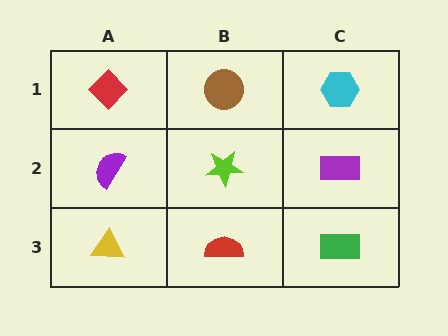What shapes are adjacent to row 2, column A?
A red diamond (row 1, column A), a yellow triangle (row 3, column A), a lime star (row 2, column B).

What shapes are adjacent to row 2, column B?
A brown circle (row 1, column B), a red semicircle (row 3, column B), a purple semicircle (row 2, column A), a purple rectangle (row 2, column C).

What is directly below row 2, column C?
A green rectangle.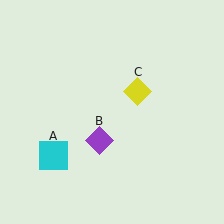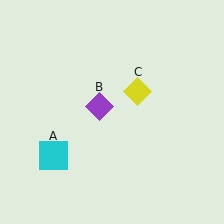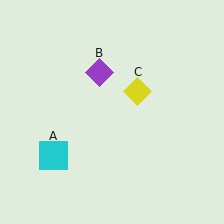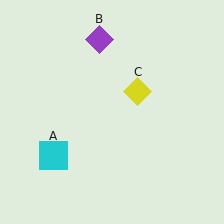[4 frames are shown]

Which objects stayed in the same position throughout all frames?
Cyan square (object A) and yellow diamond (object C) remained stationary.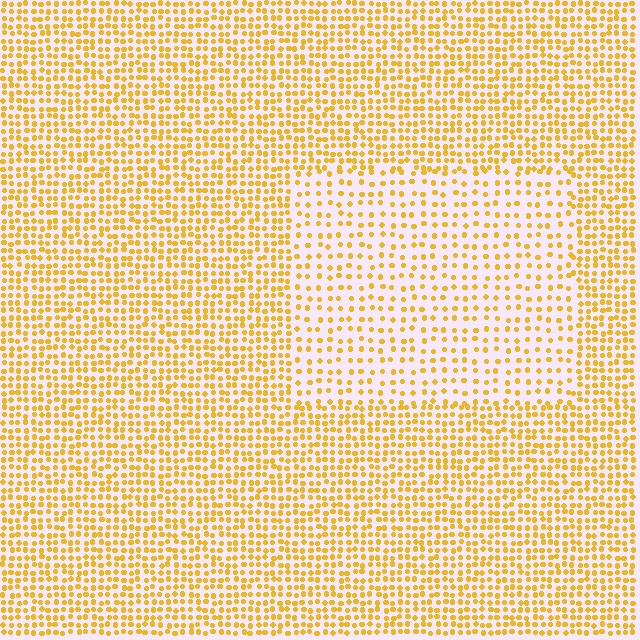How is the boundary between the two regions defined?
The boundary is defined by a change in element density (approximately 2.0x ratio). All elements are the same color, size, and shape.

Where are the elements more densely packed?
The elements are more densely packed outside the rectangle boundary.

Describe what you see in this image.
The image contains small yellow elements arranged at two different densities. A rectangle-shaped region is visible where the elements are less densely packed than the surrounding area.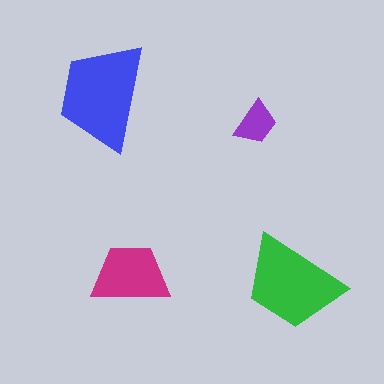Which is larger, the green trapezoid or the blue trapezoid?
The blue one.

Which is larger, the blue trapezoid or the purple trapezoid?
The blue one.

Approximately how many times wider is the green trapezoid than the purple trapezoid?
About 2 times wider.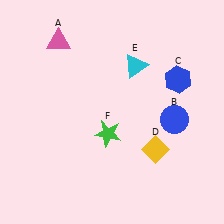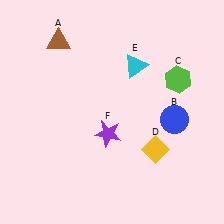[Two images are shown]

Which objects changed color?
A changed from pink to brown. C changed from blue to lime. F changed from green to purple.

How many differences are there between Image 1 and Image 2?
There are 3 differences between the two images.